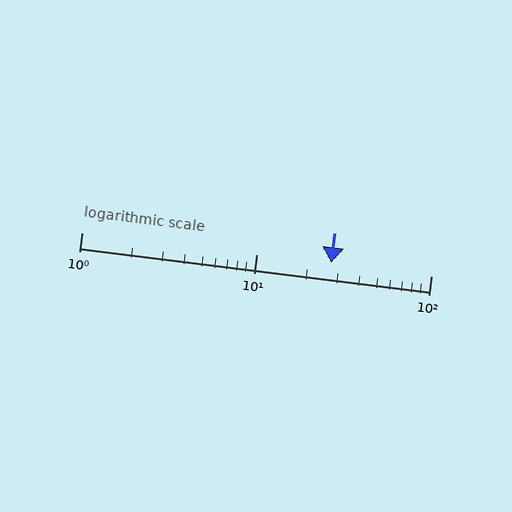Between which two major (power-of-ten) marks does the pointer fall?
The pointer is between 10 and 100.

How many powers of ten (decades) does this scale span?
The scale spans 2 decades, from 1 to 100.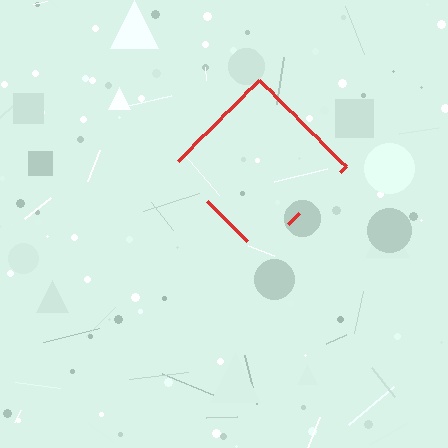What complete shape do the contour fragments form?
The contour fragments form a diamond.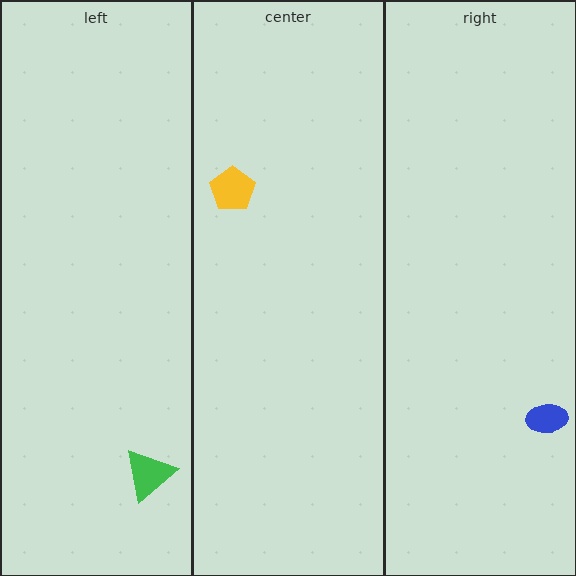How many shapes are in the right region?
1.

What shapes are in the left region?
The green triangle.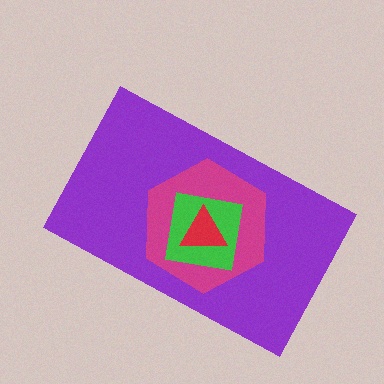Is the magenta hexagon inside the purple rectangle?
Yes.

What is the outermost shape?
The purple rectangle.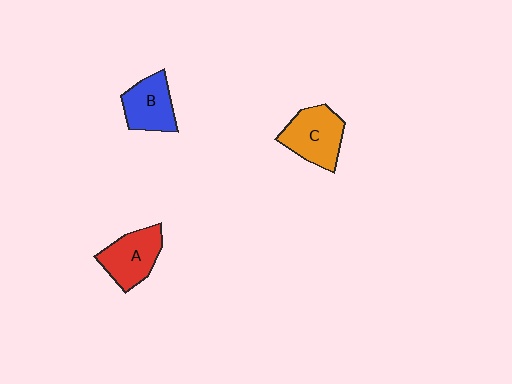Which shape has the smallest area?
Shape B (blue).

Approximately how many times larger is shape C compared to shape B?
Approximately 1.2 times.